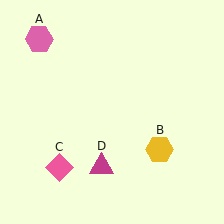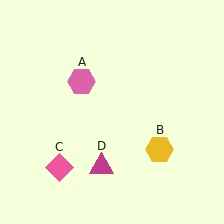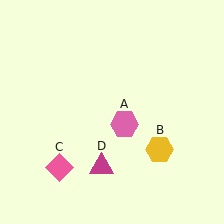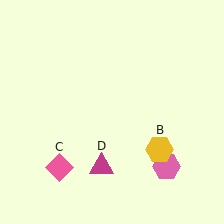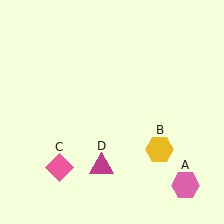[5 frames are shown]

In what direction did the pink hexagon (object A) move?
The pink hexagon (object A) moved down and to the right.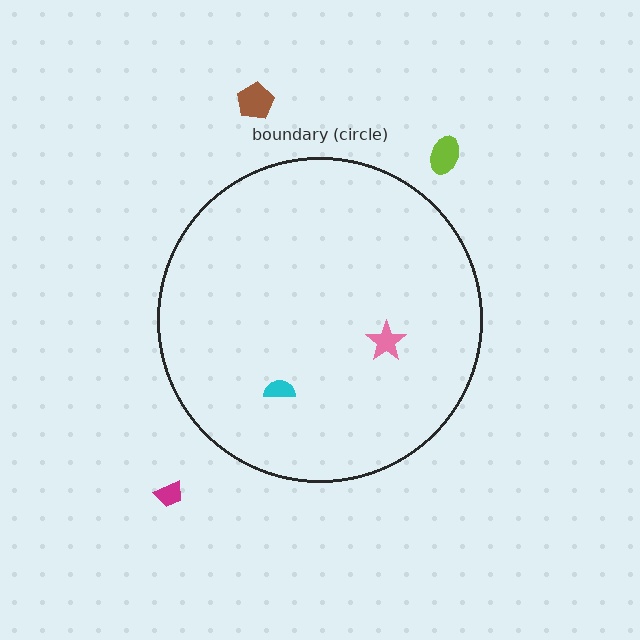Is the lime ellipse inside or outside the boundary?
Outside.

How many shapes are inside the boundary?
2 inside, 3 outside.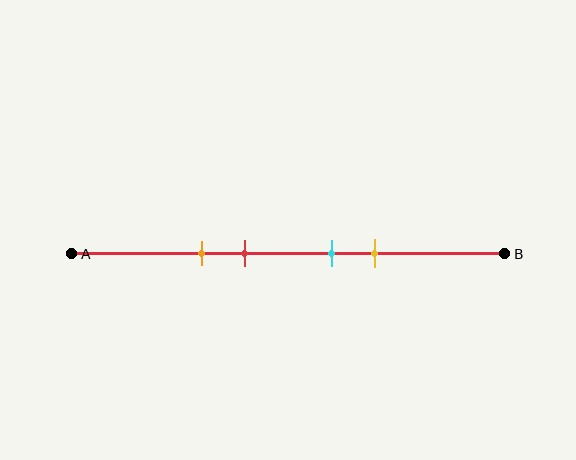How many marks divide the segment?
There are 4 marks dividing the segment.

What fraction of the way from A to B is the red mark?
The red mark is approximately 40% (0.4) of the way from A to B.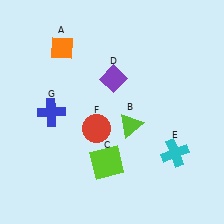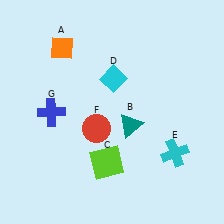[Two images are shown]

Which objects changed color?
B changed from lime to teal. D changed from purple to cyan.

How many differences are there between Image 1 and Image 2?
There are 2 differences between the two images.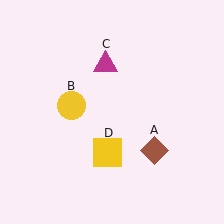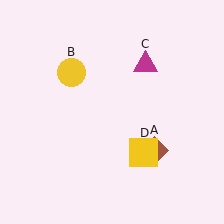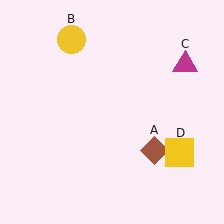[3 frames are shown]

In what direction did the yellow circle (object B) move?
The yellow circle (object B) moved up.